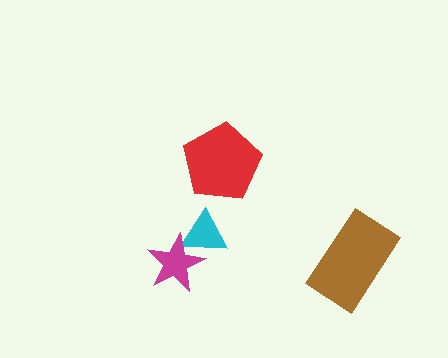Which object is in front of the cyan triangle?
The magenta star is in front of the cyan triangle.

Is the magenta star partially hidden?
No, no other shape covers it.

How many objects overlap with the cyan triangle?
1 object overlaps with the cyan triangle.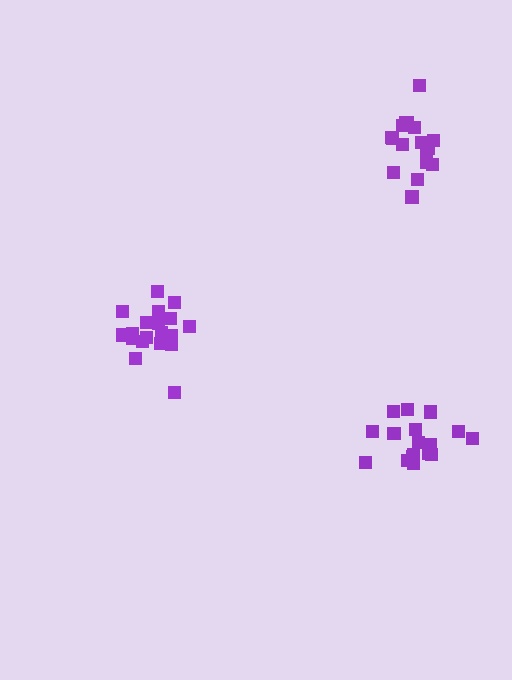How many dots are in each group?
Group 1: 17 dots, Group 2: 17 dots, Group 3: 20 dots (54 total).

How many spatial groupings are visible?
There are 3 spatial groupings.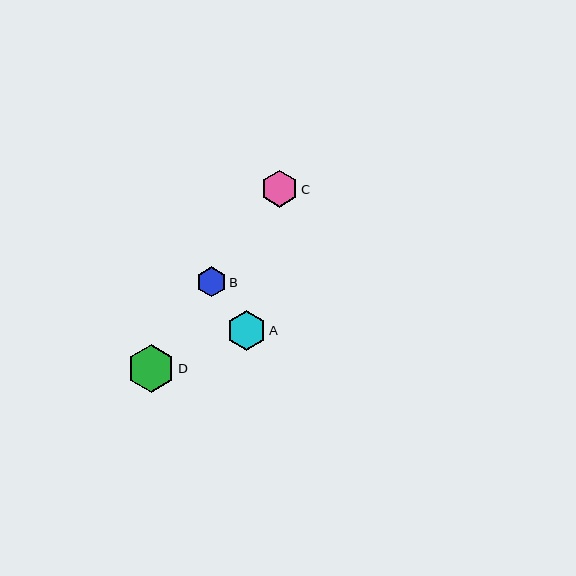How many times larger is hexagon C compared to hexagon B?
Hexagon C is approximately 1.2 times the size of hexagon B.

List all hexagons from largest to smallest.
From largest to smallest: D, A, C, B.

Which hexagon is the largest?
Hexagon D is the largest with a size of approximately 47 pixels.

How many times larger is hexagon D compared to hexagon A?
Hexagon D is approximately 1.2 times the size of hexagon A.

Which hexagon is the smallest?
Hexagon B is the smallest with a size of approximately 30 pixels.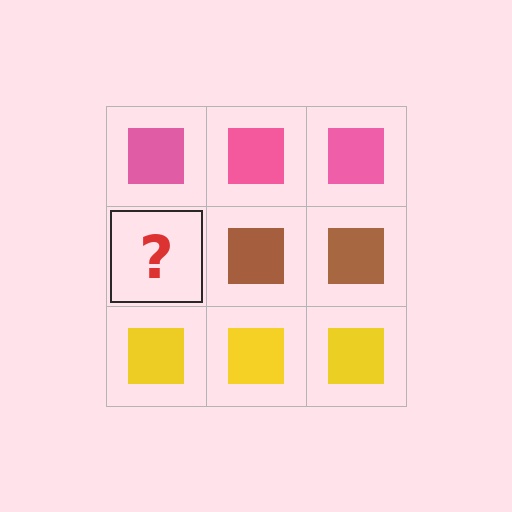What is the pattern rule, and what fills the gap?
The rule is that each row has a consistent color. The gap should be filled with a brown square.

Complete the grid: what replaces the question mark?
The question mark should be replaced with a brown square.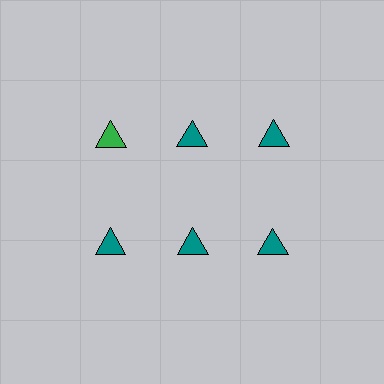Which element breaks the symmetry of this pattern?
The green triangle in the top row, leftmost column breaks the symmetry. All other shapes are teal triangles.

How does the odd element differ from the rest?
It has a different color: green instead of teal.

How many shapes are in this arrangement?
There are 6 shapes arranged in a grid pattern.